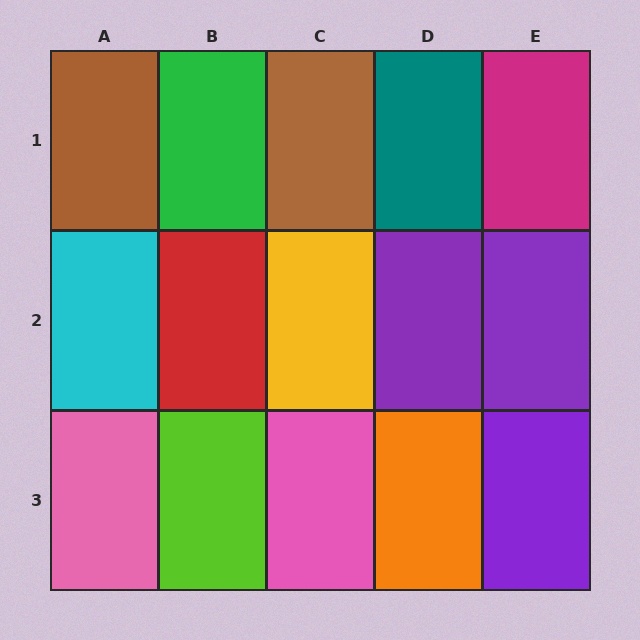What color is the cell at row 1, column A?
Brown.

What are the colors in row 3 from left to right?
Pink, lime, pink, orange, purple.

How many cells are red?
1 cell is red.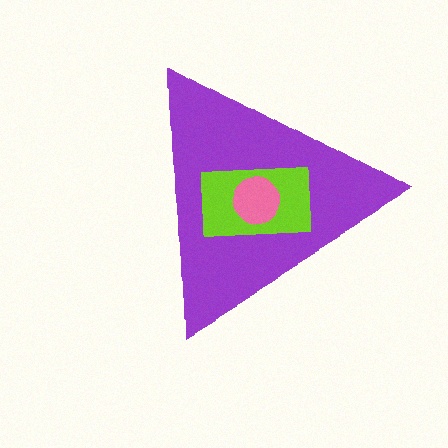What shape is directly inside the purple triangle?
The lime rectangle.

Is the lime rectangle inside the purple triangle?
Yes.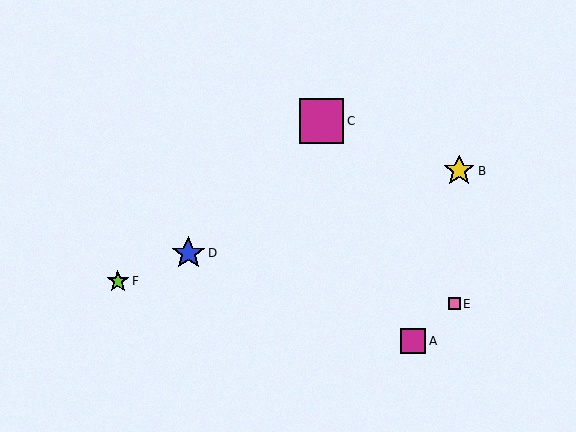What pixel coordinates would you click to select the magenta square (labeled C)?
Click at (322, 121) to select the magenta square C.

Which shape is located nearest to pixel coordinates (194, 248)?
The blue star (labeled D) at (188, 253) is nearest to that location.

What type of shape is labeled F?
Shape F is a lime star.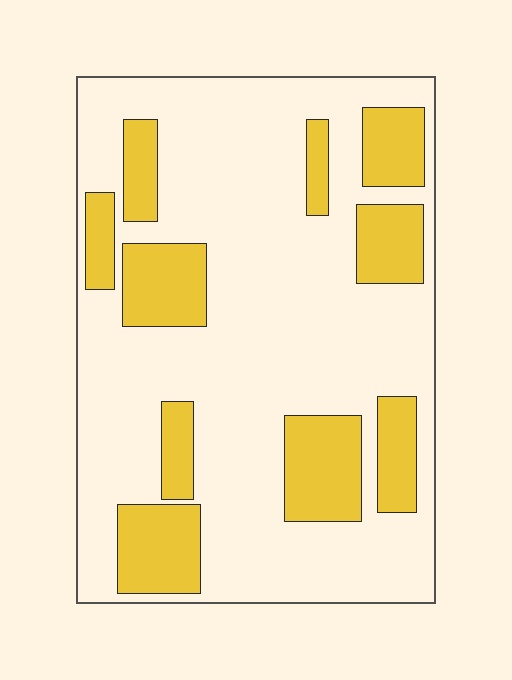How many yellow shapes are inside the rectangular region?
10.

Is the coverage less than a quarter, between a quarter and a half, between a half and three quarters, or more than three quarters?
Between a quarter and a half.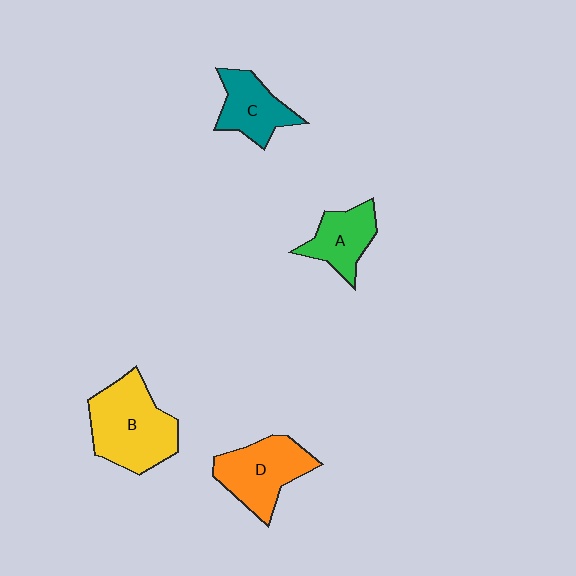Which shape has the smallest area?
Shape A (green).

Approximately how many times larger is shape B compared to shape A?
Approximately 1.7 times.